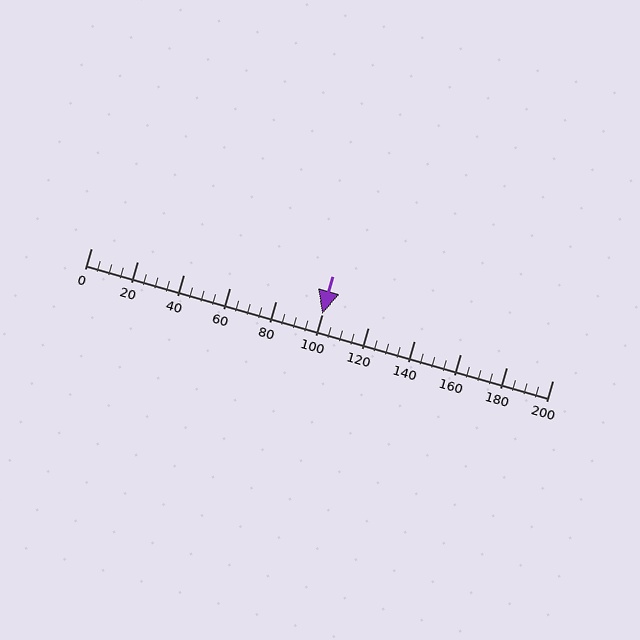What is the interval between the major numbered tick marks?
The major tick marks are spaced 20 units apart.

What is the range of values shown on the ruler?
The ruler shows values from 0 to 200.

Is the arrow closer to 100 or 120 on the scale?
The arrow is closer to 100.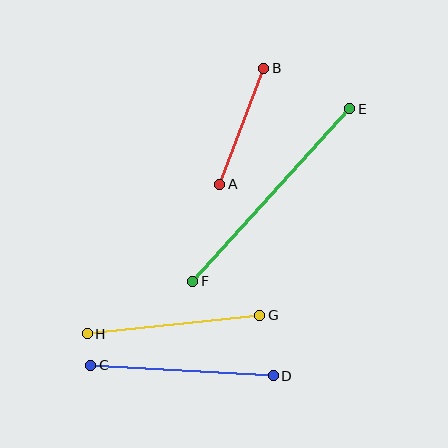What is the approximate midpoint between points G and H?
The midpoint is at approximately (173, 324) pixels.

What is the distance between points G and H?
The distance is approximately 173 pixels.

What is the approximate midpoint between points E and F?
The midpoint is at approximately (271, 195) pixels.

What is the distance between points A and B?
The distance is approximately 124 pixels.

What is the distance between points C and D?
The distance is approximately 183 pixels.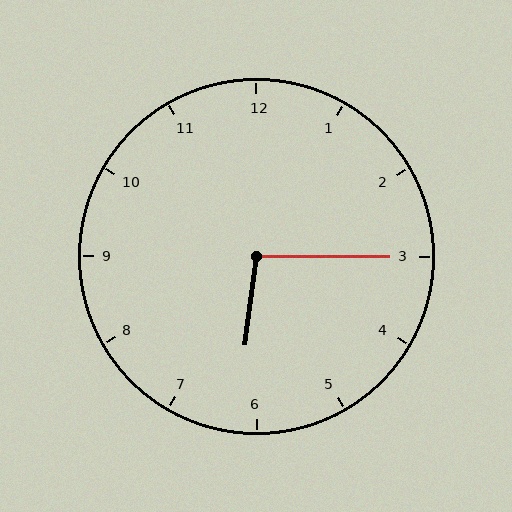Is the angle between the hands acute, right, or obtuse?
It is obtuse.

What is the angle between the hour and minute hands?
Approximately 98 degrees.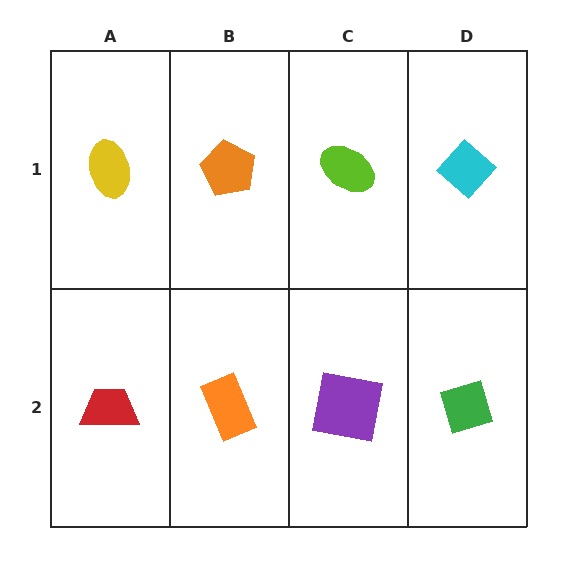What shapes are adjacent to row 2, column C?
A lime ellipse (row 1, column C), an orange rectangle (row 2, column B), a green diamond (row 2, column D).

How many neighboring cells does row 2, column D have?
2.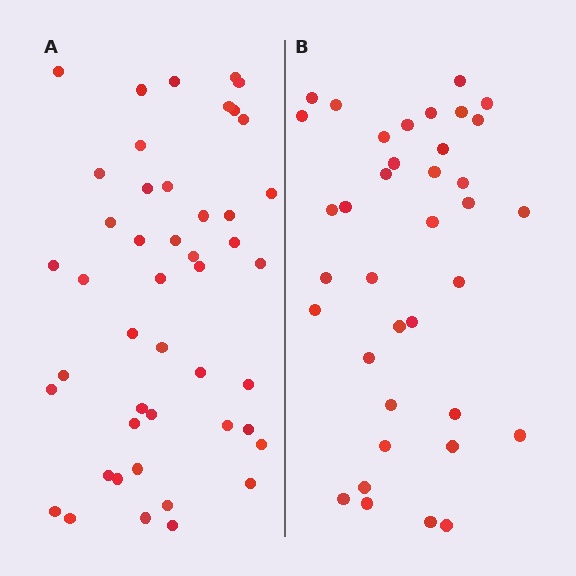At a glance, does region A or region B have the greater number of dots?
Region A (the left region) has more dots.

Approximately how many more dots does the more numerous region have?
Region A has roughly 8 or so more dots than region B.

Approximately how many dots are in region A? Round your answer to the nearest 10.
About 50 dots. (The exact count is 46, which rounds to 50.)